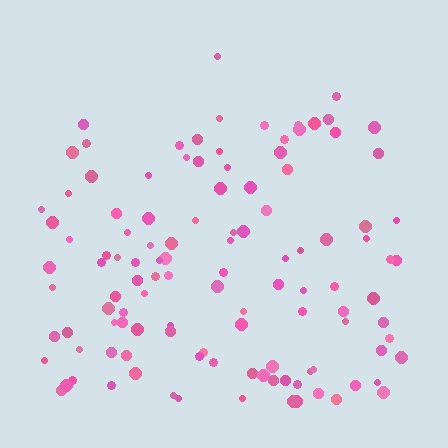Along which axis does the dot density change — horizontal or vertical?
Vertical.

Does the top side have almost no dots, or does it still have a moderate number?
Still a moderate number, just noticeably fewer than the bottom.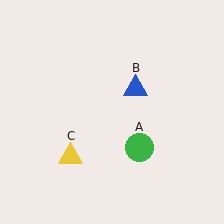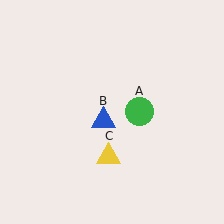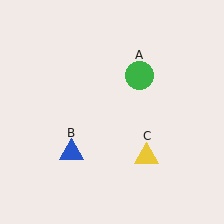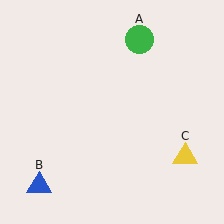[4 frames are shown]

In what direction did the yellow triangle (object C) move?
The yellow triangle (object C) moved right.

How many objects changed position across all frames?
3 objects changed position: green circle (object A), blue triangle (object B), yellow triangle (object C).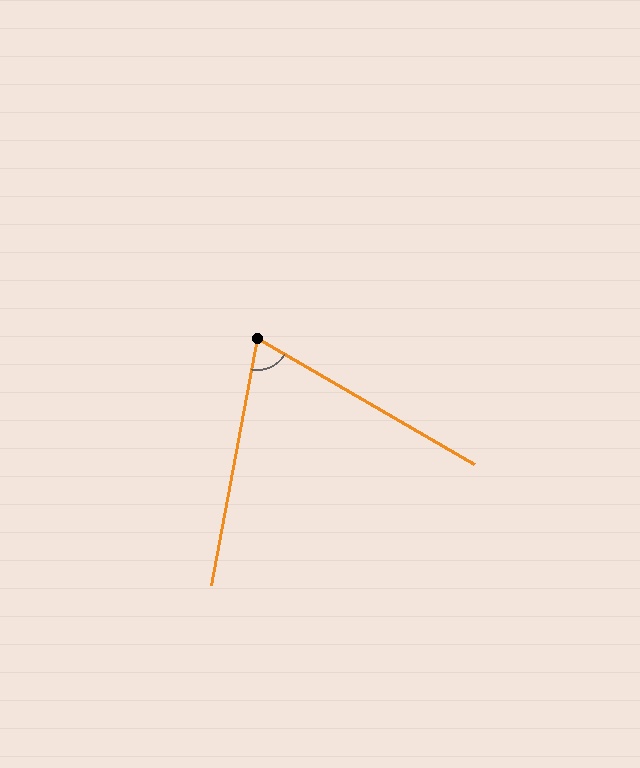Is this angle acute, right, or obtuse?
It is acute.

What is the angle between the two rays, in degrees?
Approximately 70 degrees.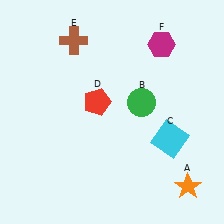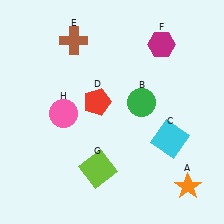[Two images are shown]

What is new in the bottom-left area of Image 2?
A lime square (G) was added in the bottom-left area of Image 2.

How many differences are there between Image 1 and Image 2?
There are 2 differences between the two images.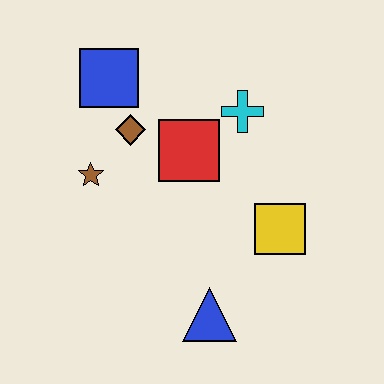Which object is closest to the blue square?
The brown diamond is closest to the blue square.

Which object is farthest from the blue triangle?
The blue square is farthest from the blue triangle.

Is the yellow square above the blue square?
No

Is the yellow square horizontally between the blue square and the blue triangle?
No